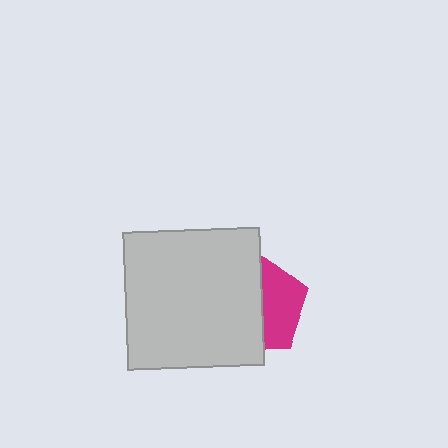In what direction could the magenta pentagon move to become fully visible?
The magenta pentagon could move right. That would shift it out from behind the light gray square entirely.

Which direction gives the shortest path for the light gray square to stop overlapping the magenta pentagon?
Moving left gives the shortest separation.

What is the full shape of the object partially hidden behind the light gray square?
The partially hidden object is a magenta pentagon.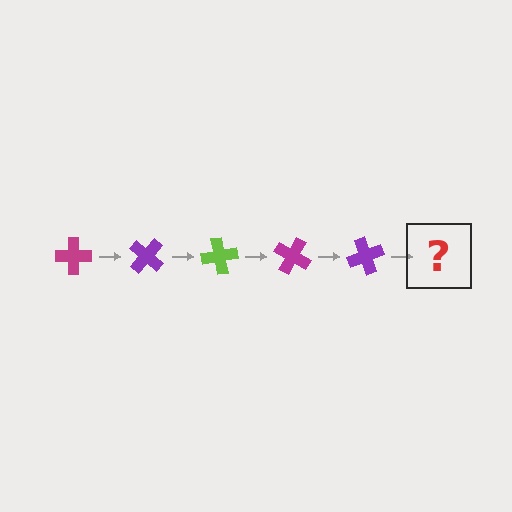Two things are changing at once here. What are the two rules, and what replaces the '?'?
The two rules are that it rotates 40 degrees each step and the color cycles through magenta, purple, and lime. The '?' should be a lime cross, rotated 200 degrees from the start.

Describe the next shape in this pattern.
It should be a lime cross, rotated 200 degrees from the start.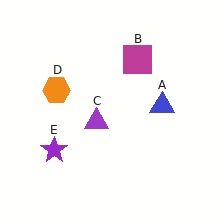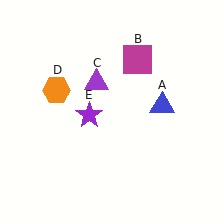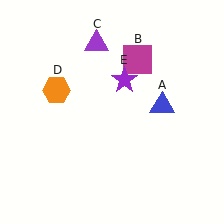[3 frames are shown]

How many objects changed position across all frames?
2 objects changed position: purple triangle (object C), purple star (object E).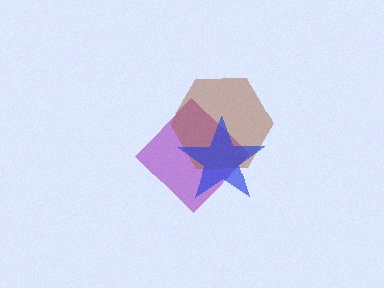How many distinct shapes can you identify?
There are 3 distinct shapes: a purple diamond, a brown hexagon, a blue star.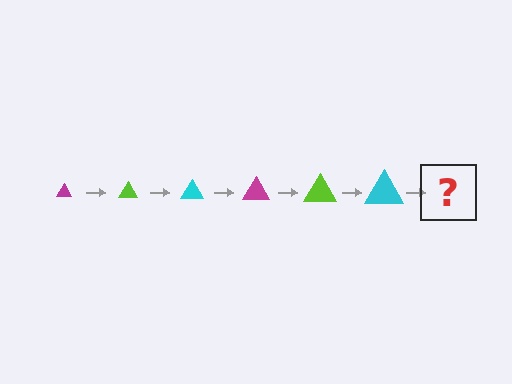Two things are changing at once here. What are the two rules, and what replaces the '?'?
The two rules are that the triangle grows larger each step and the color cycles through magenta, lime, and cyan. The '?' should be a magenta triangle, larger than the previous one.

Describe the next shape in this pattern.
It should be a magenta triangle, larger than the previous one.